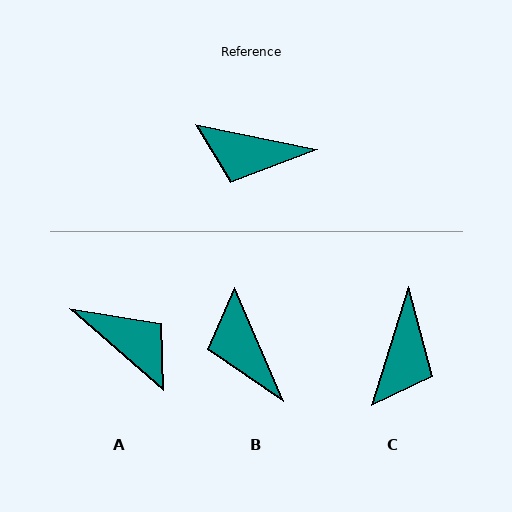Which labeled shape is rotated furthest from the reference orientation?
A, about 150 degrees away.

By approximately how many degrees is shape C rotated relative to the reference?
Approximately 84 degrees counter-clockwise.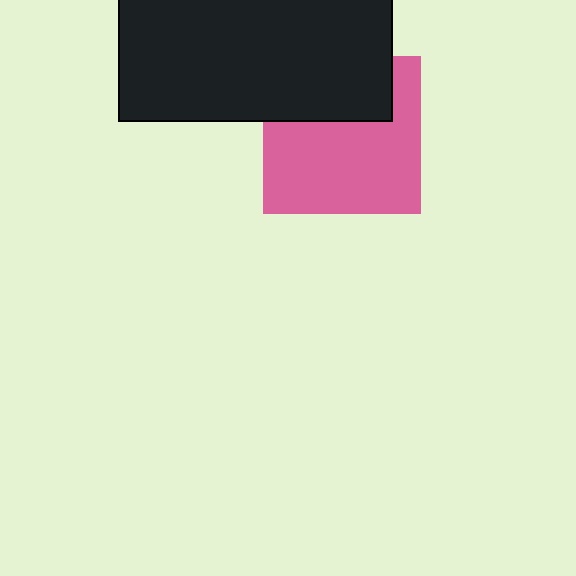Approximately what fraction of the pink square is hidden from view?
Roughly 34% of the pink square is hidden behind the black rectangle.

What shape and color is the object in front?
The object in front is a black rectangle.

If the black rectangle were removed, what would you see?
You would see the complete pink square.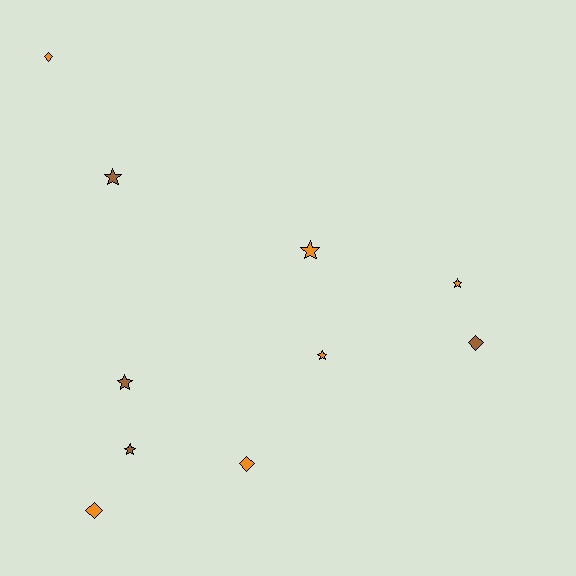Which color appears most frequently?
Orange, with 6 objects.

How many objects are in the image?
There are 10 objects.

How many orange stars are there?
There are 3 orange stars.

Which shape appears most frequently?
Star, with 6 objects.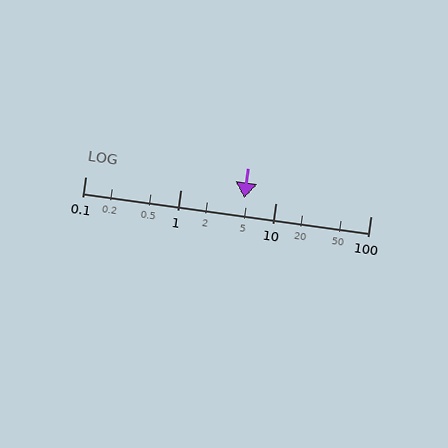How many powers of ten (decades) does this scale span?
The scale spans 3 decades, from 0.1 to 100.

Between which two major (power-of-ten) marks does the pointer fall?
The pointer is between 1 and 10.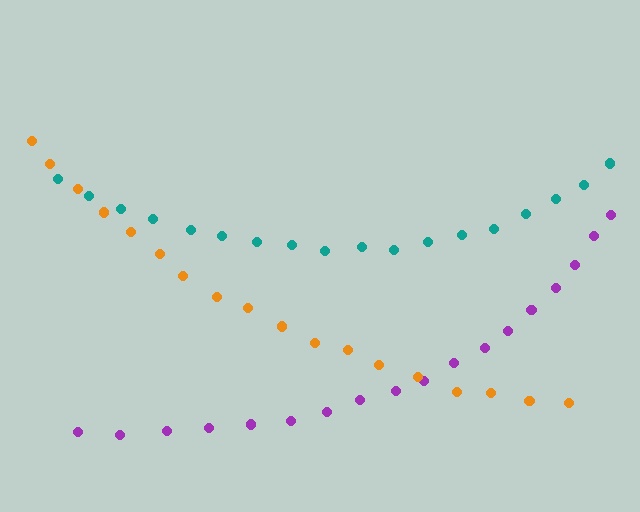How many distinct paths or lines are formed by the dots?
There are 3 distinct paths.